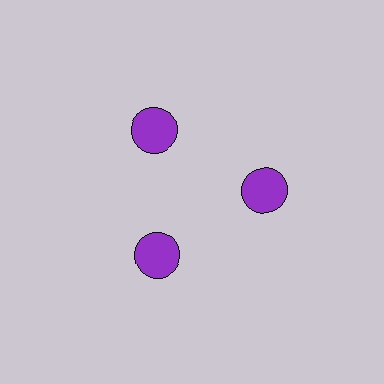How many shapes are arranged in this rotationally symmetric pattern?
There are 3 shapes, arranged in 3 groups of 1.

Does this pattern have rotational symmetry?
Yes, this pattern has 3-fold rotational symmetry. It looks the same after rotating 120 degrees around the center.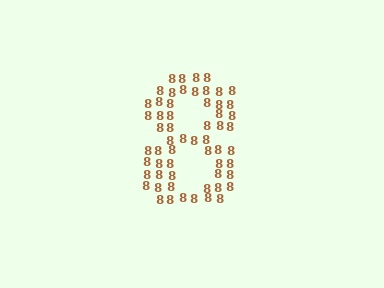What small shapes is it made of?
It is made of small digit 8's.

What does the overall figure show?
The overall figure shows the digit 8.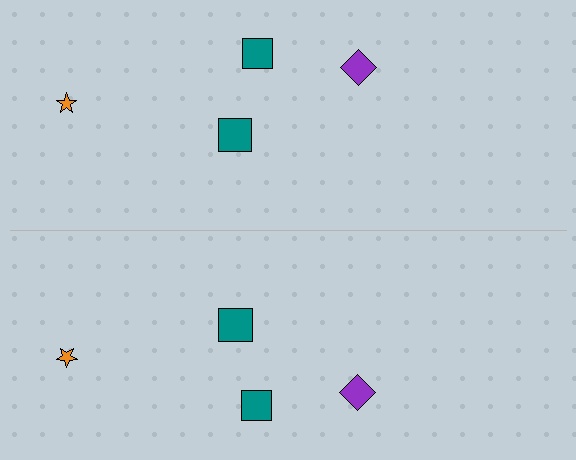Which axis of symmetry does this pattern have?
The pattern has a horizontal axis of symmetry running through the center of the image.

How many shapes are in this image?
There are 8 shapes in this image.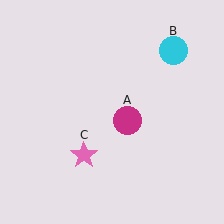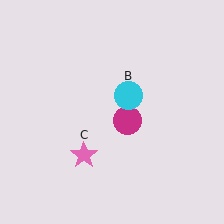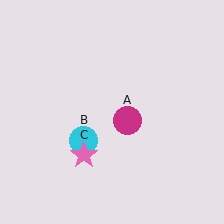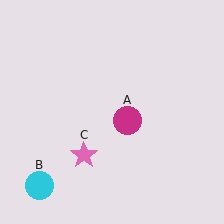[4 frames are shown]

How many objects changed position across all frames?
1 object changed position: cyan circle (object B).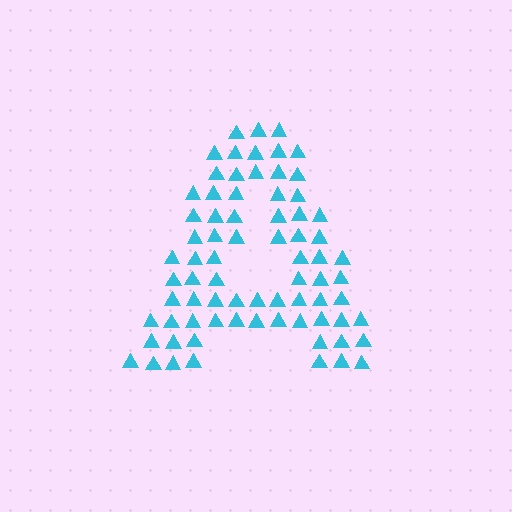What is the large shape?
The large shape is the letter A.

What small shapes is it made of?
It is made of small triangles.